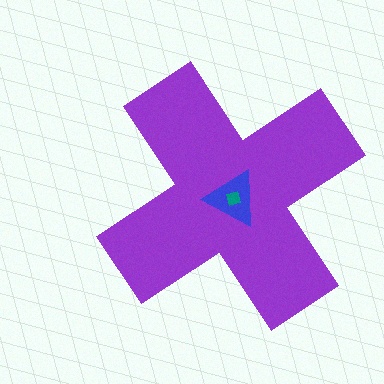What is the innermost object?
The teal diamond.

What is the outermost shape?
The purple cross.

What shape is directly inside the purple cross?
The blue triangle.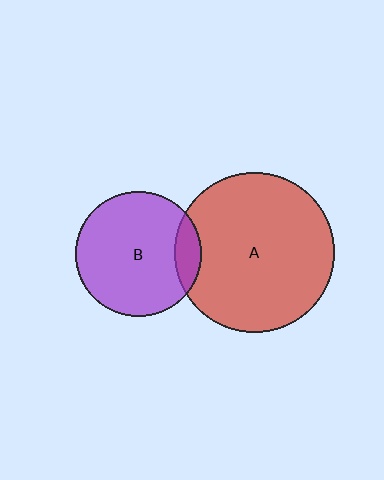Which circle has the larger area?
Circle A (red).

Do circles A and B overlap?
Yes.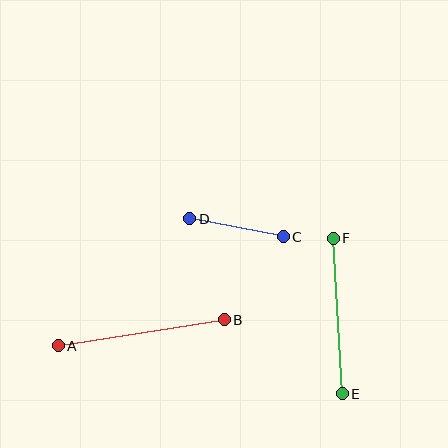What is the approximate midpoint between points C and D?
The midpoint is at approximately (237, 228) pixels.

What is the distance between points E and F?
The distance is approximately 156 pixels.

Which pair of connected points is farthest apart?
Points A and B are farthest apart.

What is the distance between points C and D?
The distance is approximately 96 pixels.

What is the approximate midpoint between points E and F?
The midpoint is at approximately (338, 316) pixels.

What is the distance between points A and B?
The distance is approximately 168 pixels.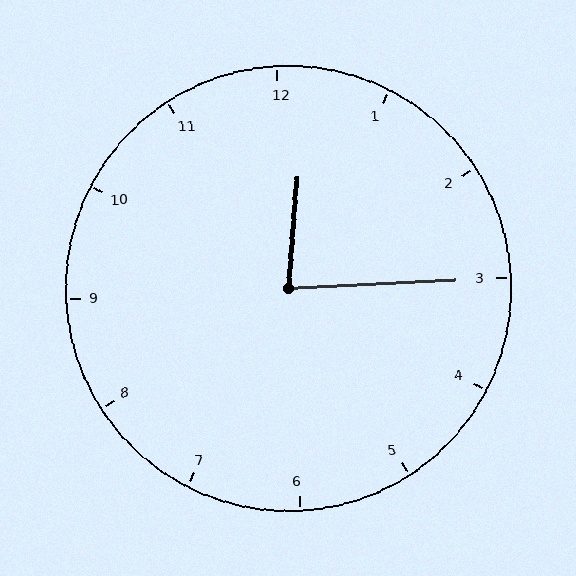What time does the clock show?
12:15.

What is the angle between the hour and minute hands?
Approximately 82 degrees.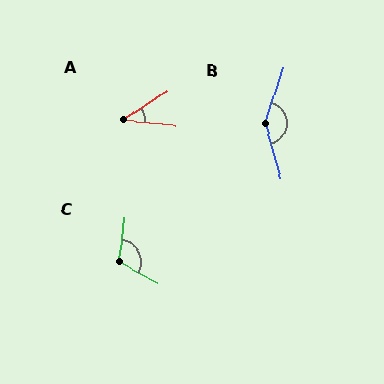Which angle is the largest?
B, at approximately 146 degrees.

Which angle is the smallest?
A, at approximately 38 degrees.